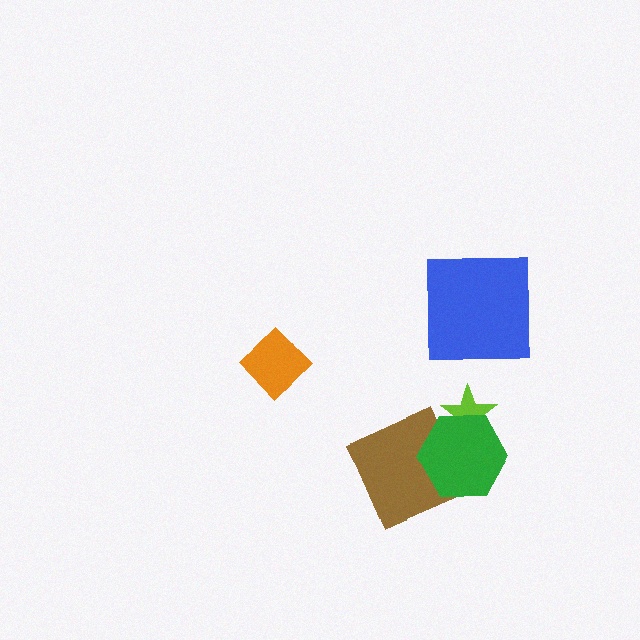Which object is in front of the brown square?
The green hexagon is in front of the brown square.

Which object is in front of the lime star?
The green hexagon is in front of the lime star.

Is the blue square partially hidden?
No, no other shape covers it.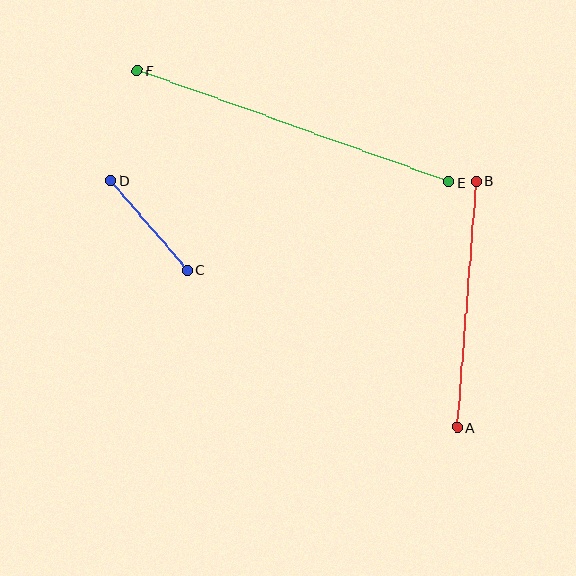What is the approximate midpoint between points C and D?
The midpoint is at approximately (149, 225) pixels.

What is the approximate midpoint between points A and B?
The midpoint is at approximately (467, 304) pixels.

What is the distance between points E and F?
The distance is approximately 331 pixels.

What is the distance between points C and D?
The distance is approximately 118 pixels.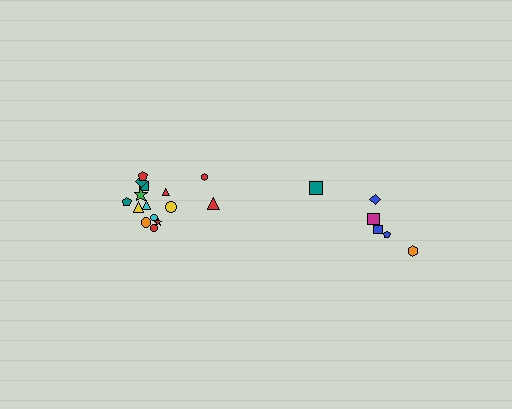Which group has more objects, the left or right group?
The left group.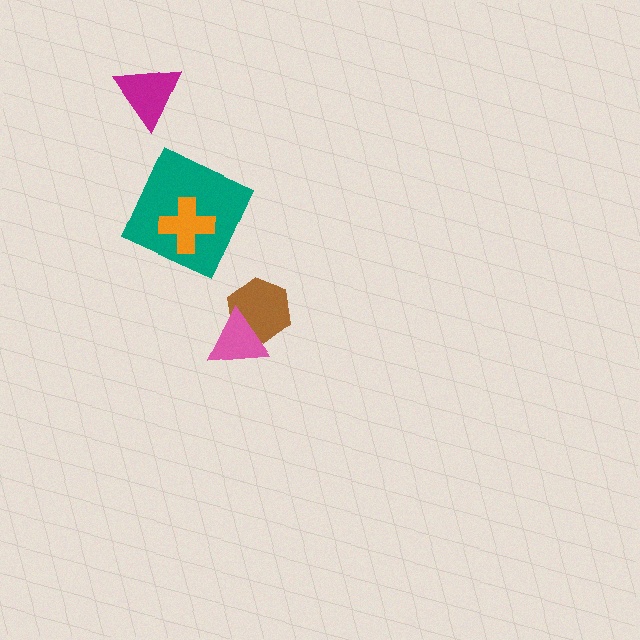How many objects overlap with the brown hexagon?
1 object overlaps with the brown hexagon.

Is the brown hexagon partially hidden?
Yes, it is partially covered by another shape.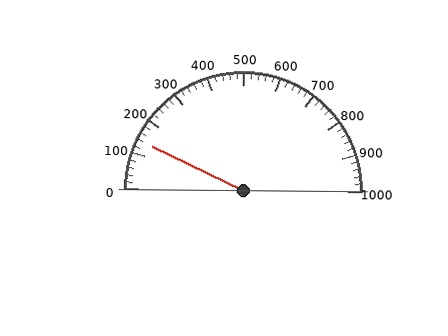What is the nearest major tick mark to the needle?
The nearest major tick mark is 100.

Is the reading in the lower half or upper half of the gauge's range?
The reading is in the lower half of the range (0 to 1000).